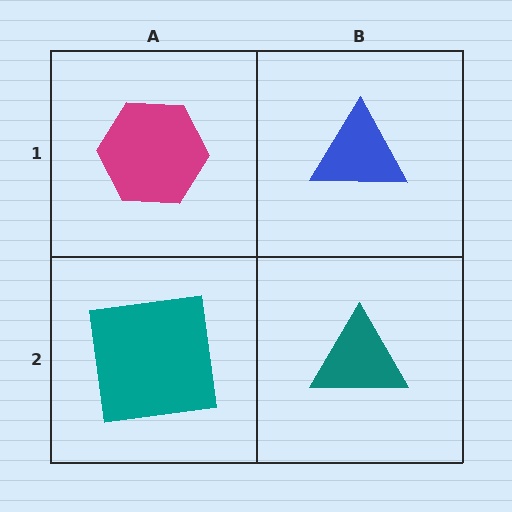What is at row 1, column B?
A blue triangle.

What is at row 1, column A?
A magenta hexagon.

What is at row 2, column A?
A teal square.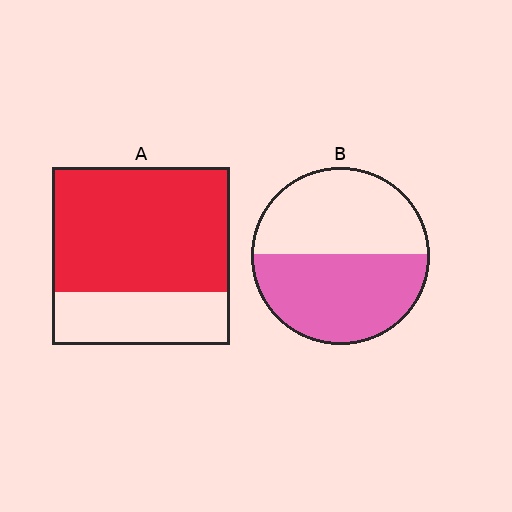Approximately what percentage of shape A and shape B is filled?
A is approximately 70% and B is approximately 50%.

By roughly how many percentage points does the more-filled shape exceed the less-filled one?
By roughly 20 percentage points (A over B).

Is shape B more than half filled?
Roughly half.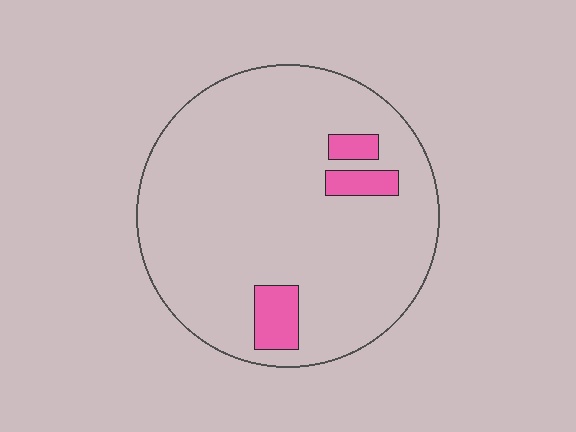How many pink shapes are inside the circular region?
3.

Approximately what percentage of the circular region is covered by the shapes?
Approximately 10%.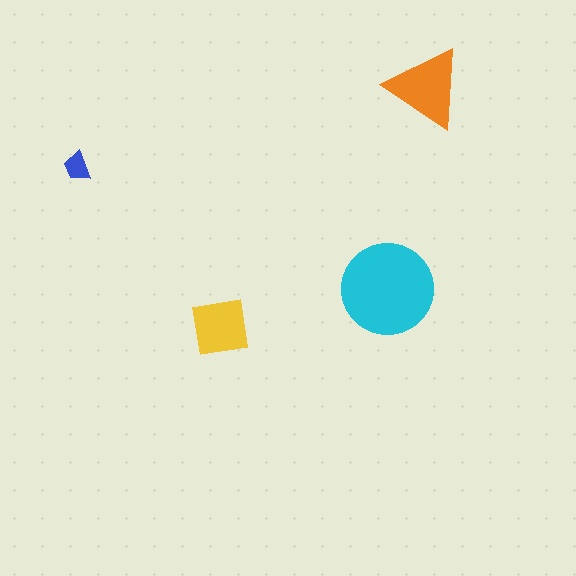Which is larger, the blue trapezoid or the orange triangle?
The orange triangle.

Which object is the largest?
The cyan circle.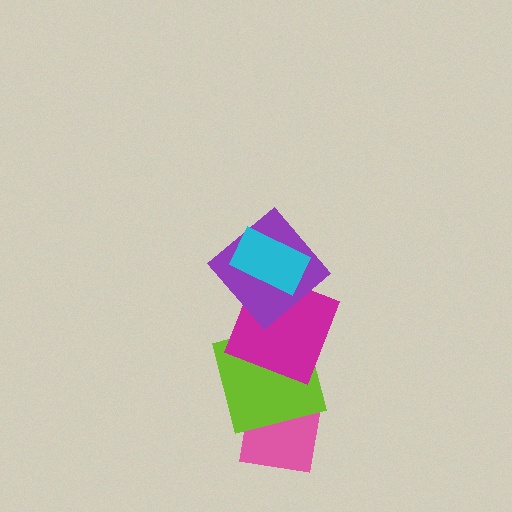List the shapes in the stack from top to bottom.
From top to bottom: the cyan rectangle, the purple diamond, the magenta square, the lime square, the pink square.